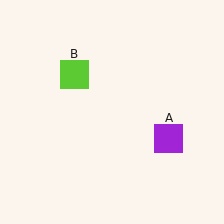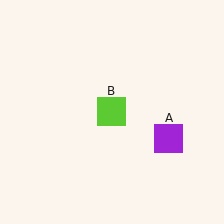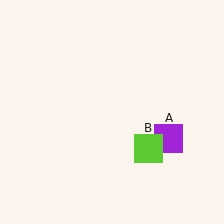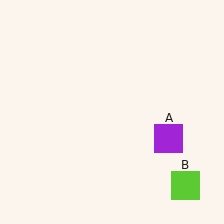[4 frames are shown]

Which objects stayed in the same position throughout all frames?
Purple square (object A) remained stationary.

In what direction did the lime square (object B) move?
The lime square (object B) moved down and to the right.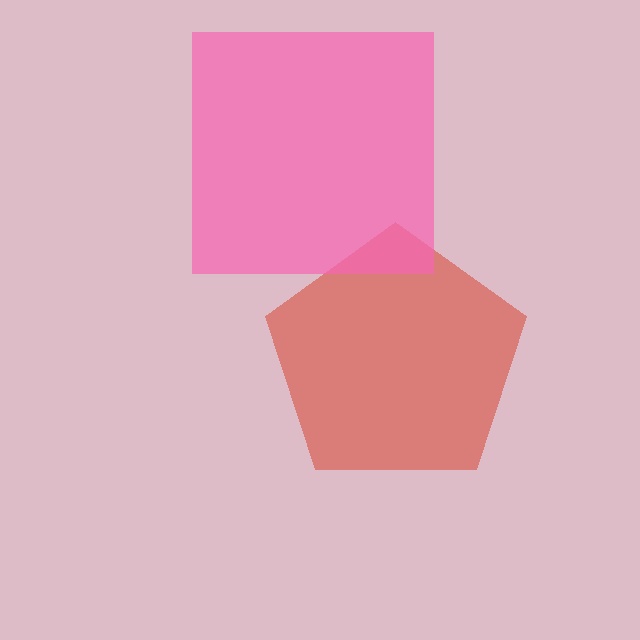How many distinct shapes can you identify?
There are 2 distinct shapes: a red pentagon, a pink square.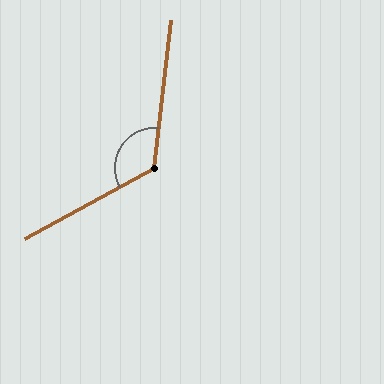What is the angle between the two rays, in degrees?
Approximately 125 degrees.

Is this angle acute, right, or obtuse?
It is obtuse.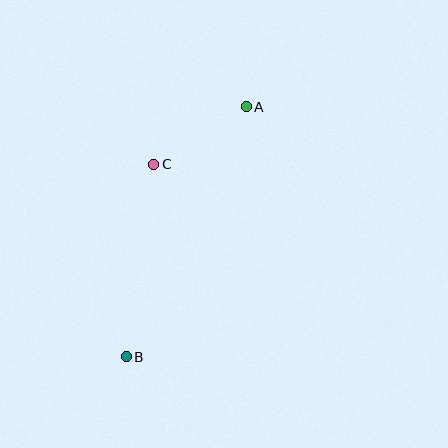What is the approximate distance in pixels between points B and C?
The distance between B and C is approximately 195 pixels.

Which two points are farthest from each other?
Points A and B are farthest from each other.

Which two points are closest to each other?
Points A and C are closest to each other.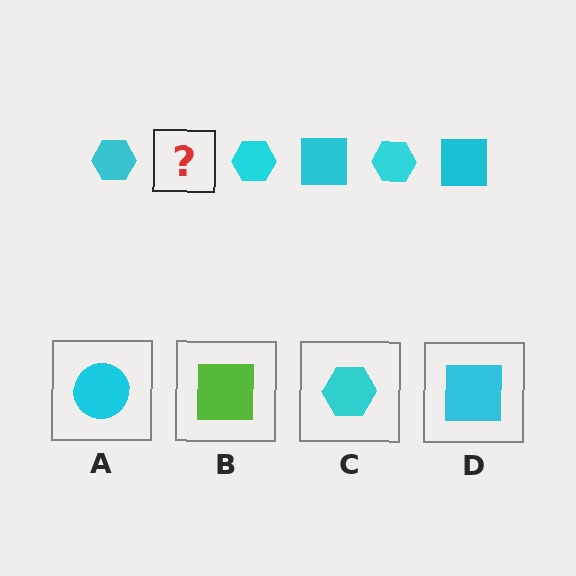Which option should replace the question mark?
Option D.